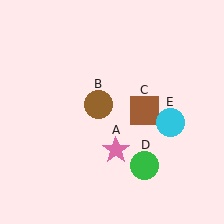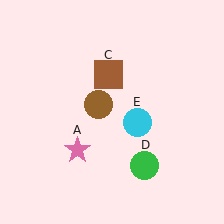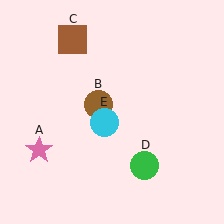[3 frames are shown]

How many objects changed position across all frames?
3 objects changed position: pink star (object A), brown square (object C), cyan circle (object E).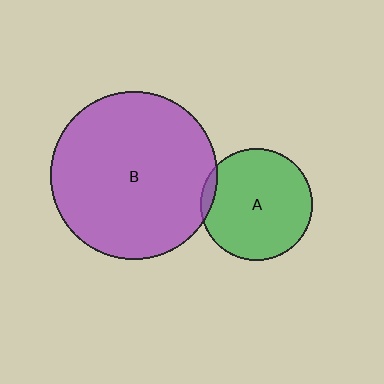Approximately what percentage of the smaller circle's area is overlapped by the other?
Approximately 5%.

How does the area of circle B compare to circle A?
Approximately 2.2 times.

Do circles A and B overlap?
Yes.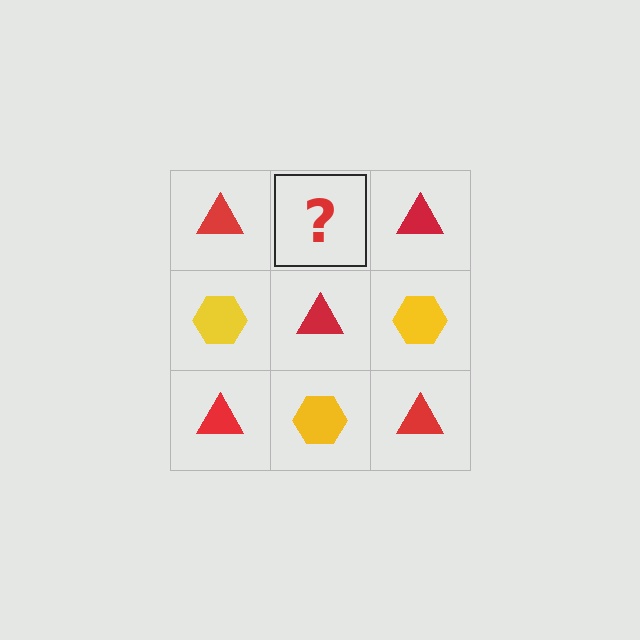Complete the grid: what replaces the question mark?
The question mark should be replaced with a yellow hexagon.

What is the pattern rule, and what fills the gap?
The rule is that it alternates red triangle and yellow hexagon in a checkerboard pattern. The gap should be filled with a yellow hexagon.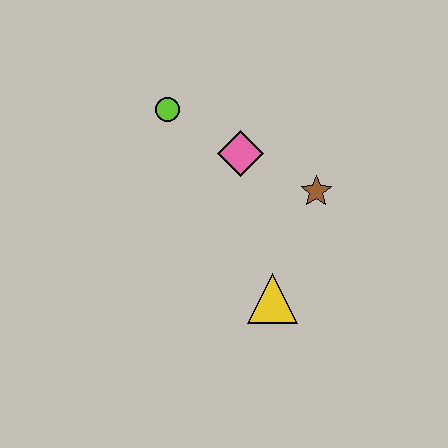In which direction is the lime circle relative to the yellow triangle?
The lime circle is above the yellow triangle.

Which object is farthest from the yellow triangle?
The lime circle is farthest from the yellow triangle.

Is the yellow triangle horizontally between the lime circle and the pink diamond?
No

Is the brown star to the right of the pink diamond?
Yes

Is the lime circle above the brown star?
Yes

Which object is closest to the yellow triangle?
The brown star is closest to the yellow triangle.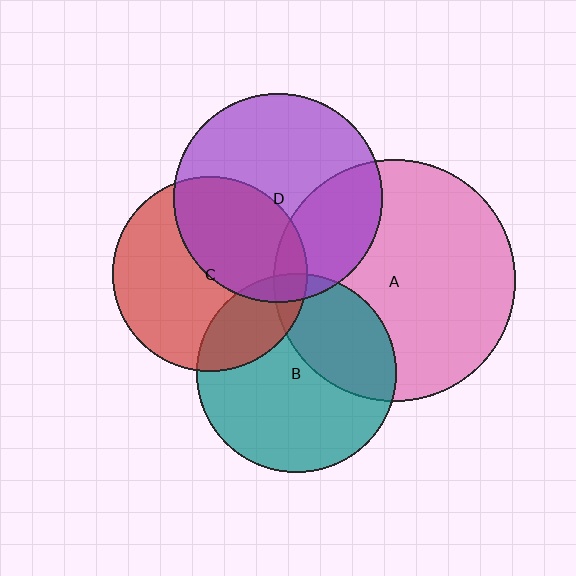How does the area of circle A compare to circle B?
Approximately 1.5 times.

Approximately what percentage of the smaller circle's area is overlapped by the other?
Approximately 30%.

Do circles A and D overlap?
Yes.